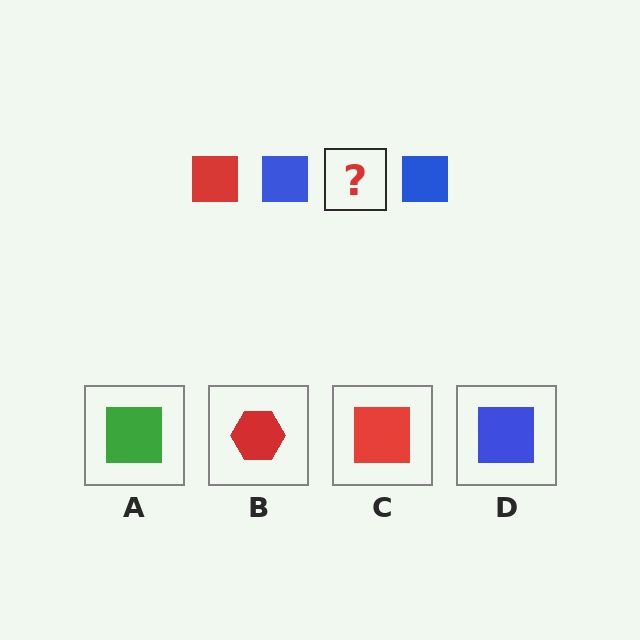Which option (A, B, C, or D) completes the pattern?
C.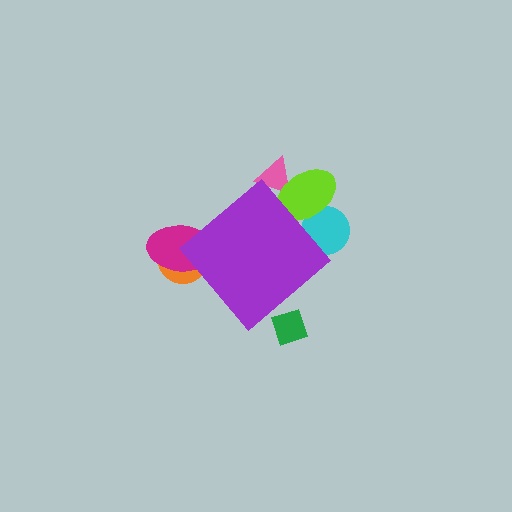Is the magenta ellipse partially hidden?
Yes, the magenta ellipse is partially hidden behind the purple diamond.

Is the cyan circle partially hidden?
Yes, the cyan circle is partially hidden behind the purple diamond.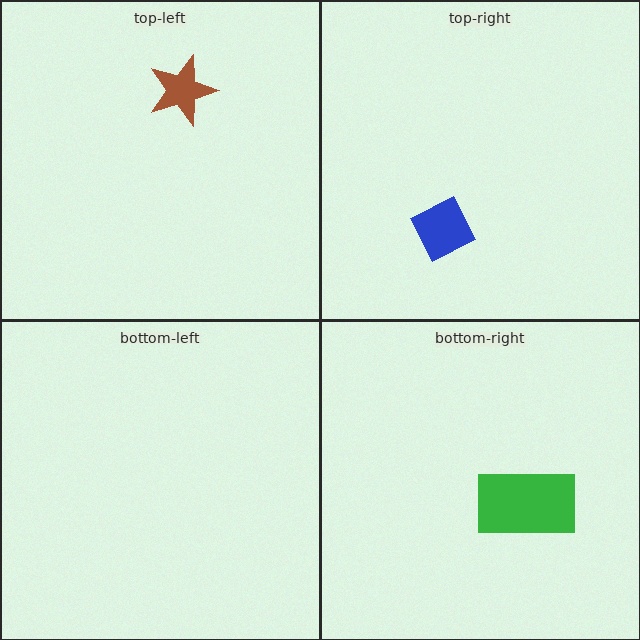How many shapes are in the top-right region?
1.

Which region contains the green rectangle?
The bottom-right region.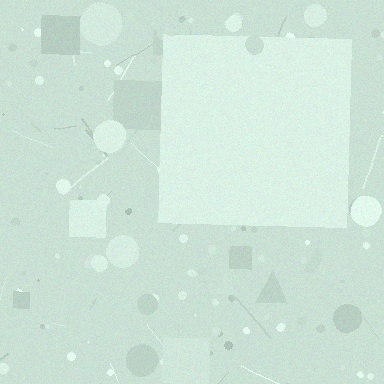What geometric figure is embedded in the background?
A square is embedded in the background.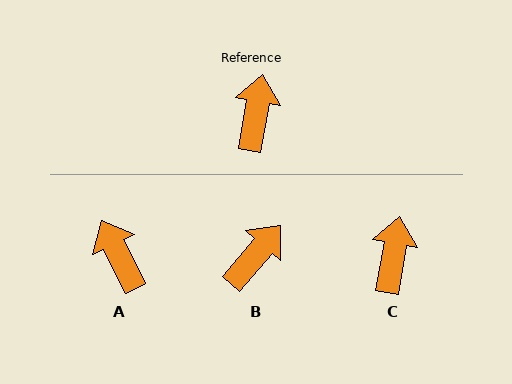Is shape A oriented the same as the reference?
No, it is off by about 36 degrees.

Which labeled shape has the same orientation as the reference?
C.